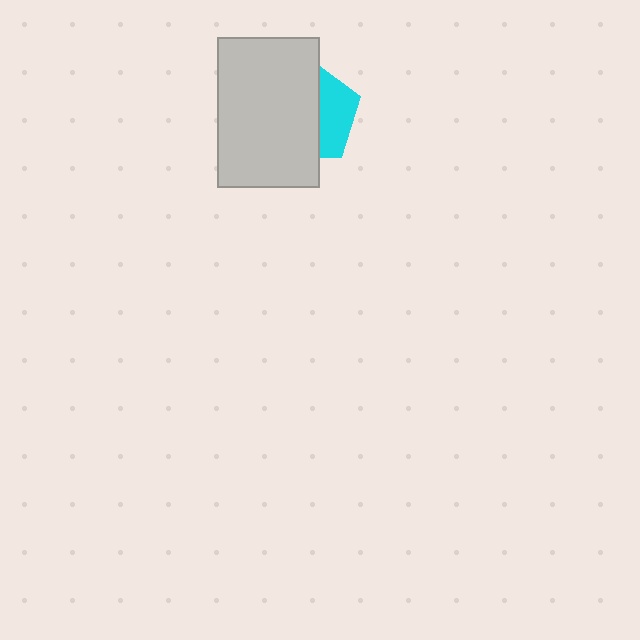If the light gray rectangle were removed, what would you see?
You would see the complete cyan pentagon.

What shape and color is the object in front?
The object in front is a light gray rectangle.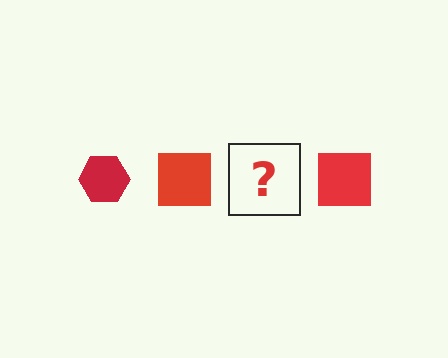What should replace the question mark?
The question mark should be replaced with a red hexagon.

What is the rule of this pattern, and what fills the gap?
The rule is that the pattern cycles through hexagon, square shapes in red. The gap should be filled with a red hexagon.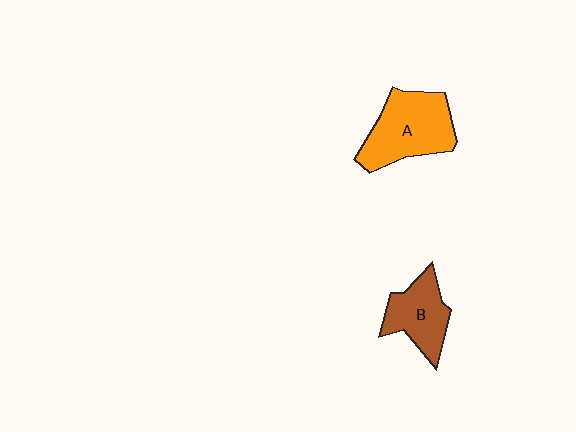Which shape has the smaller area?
Shape B (brown).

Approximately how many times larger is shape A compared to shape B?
Approximately 1.4 times.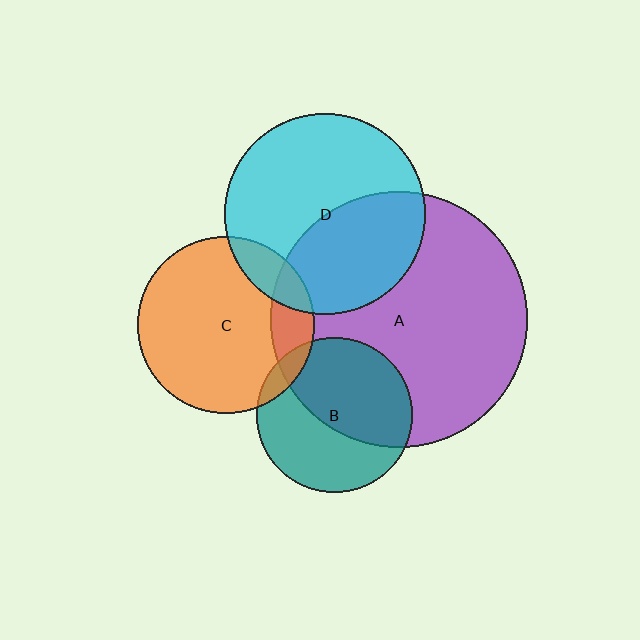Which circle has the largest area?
Circle A (purple).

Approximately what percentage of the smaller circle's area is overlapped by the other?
Approximately 55%.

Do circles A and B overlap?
Yes.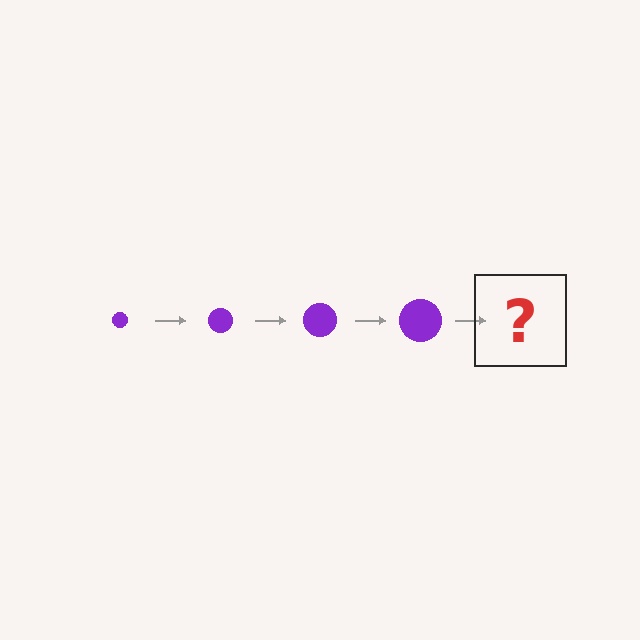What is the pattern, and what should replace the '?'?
The pattern is that the circle gets progressively larger each step. The '?' should be a purple circle, larger than the previous one.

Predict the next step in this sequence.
The next step is a purple circle, larger than the previous one.